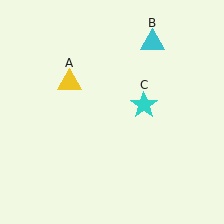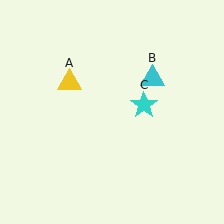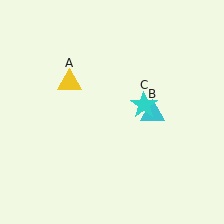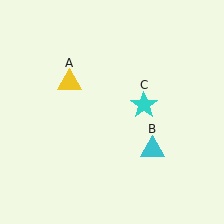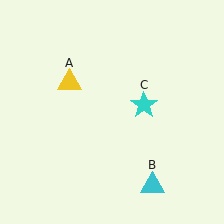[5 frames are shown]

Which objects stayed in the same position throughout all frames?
Yellow triangle (object A) and cyan star (object C) remained stationary.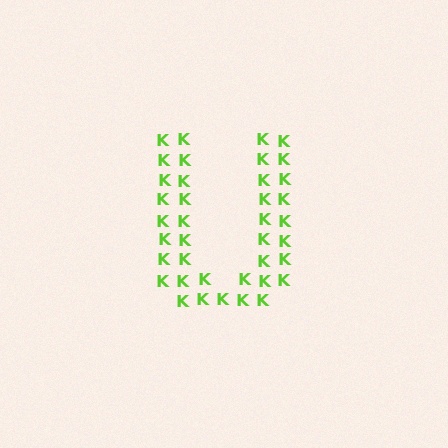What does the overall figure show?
The overall figure shows the letter U.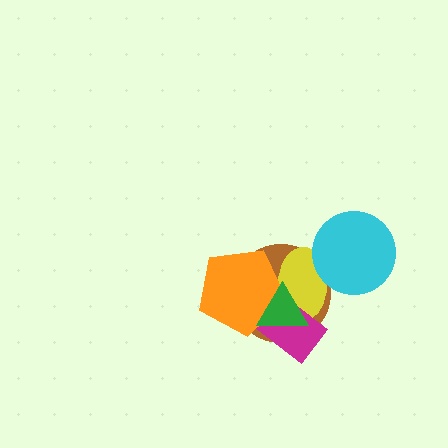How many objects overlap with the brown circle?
4 objects overlap with the brown circle.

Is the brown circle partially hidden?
Yes, it is partially covered by another shape.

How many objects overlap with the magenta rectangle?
4 objects overlap with the magenta rectangle.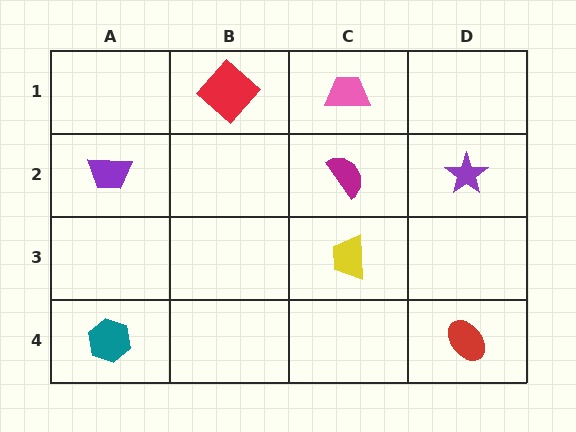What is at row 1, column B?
A red diamond.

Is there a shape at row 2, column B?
No, that cell is empty.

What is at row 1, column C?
A pink trapezoid.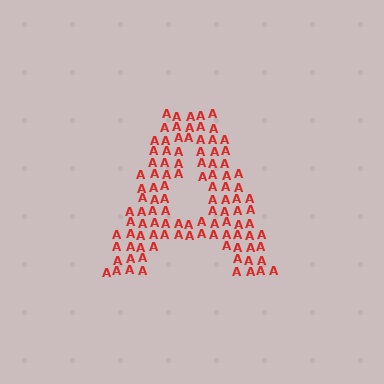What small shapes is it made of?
It is made of small letter A's.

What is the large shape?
The large shape is the letter A.